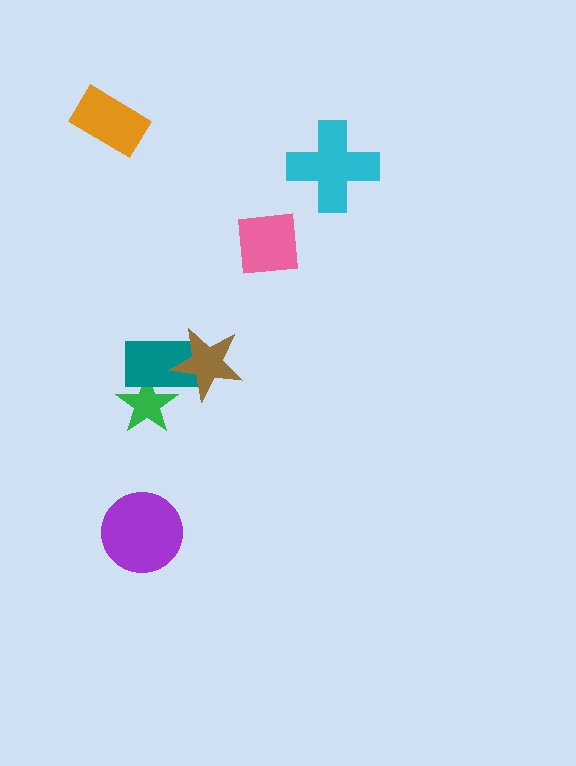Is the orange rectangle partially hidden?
No, no other shape covers it.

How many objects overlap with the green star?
1 object overlaps with the green star.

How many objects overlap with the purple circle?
0 objects overlap with the purple circle.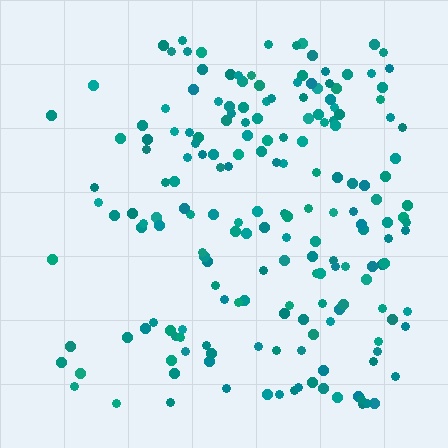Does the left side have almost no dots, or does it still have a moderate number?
Still a moderate number, just noticeably fewer than the right.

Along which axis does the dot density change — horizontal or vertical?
Horizontal.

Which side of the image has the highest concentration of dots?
The right.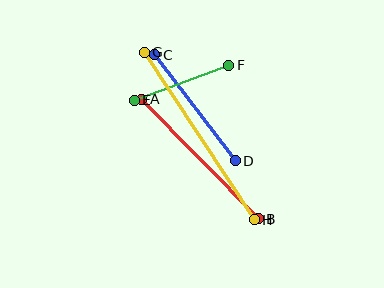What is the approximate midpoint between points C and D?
The midpoint is at approximately (195, 108) pixels.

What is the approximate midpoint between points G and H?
The midpoint is at approximately (199, 136) pixels.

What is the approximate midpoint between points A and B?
The midpoint is at approximately (200, 159) pixels.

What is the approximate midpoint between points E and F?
The midpoint is at approximately (181, 83) pixels.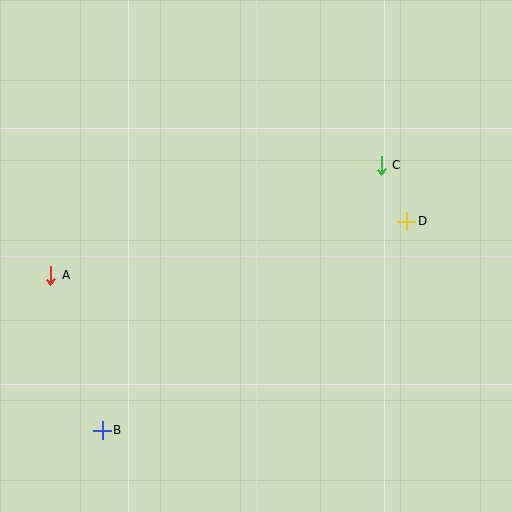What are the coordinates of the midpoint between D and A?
The midpoint between D and A is at (229, 248).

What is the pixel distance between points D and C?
The distance between D and C is 61 pixels.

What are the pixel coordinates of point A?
Point A is at (51, 275).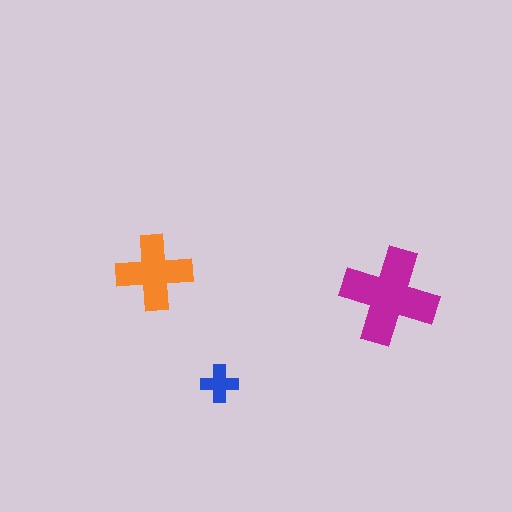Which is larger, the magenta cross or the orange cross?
The magenta one.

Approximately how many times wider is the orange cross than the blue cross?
About 2 times wider.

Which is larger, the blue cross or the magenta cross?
The magenta one.